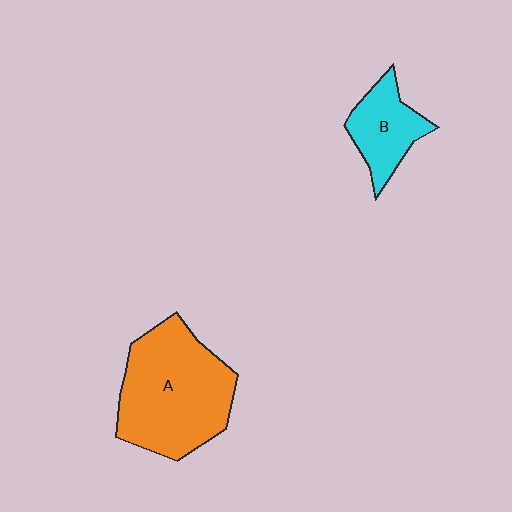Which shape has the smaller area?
Shape B (cyan).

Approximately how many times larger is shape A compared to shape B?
Approximately 2.3 times.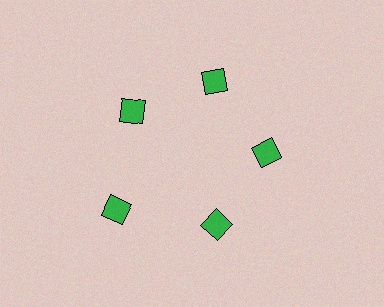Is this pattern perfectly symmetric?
No. The 5 green diamonds are arranged in a ring, but one element near the 8 o'clock position is pushed outward from the center, breaking the 5-fold rotational symmetry.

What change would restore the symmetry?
The symmetry would be restored by moving it inward, back onto the ring so that all 5 diamonds sit at equal angles and equal distance from the center.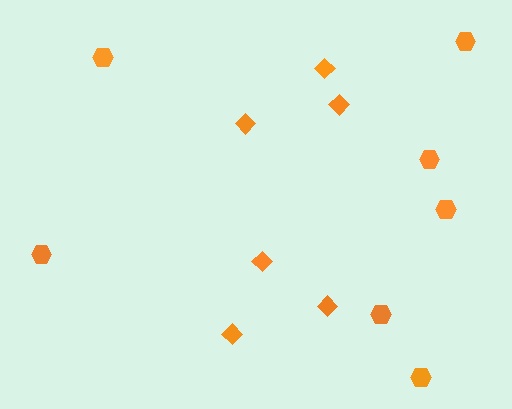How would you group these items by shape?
There are 2 groups: one group of hexagons (7) and one group of diamonds (6).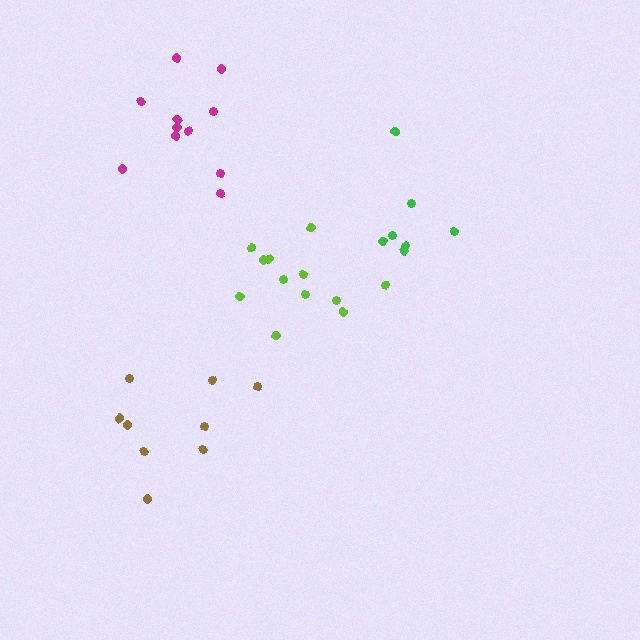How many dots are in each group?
Group 1: 12 dots, Group 2: 7 dots, Group 3: 9 dots, Group 4: 11 dots (39 total).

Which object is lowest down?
The brown cluster is bottommost.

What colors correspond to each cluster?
The clusters are colored: lime, green, brown, magenta.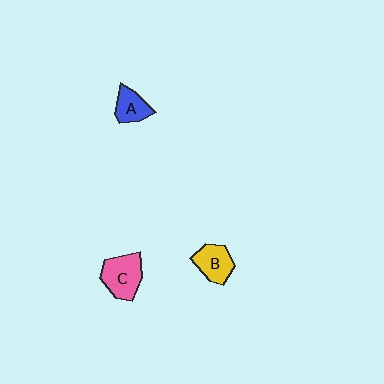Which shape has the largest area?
Shape C (pink).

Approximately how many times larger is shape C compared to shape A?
Approximately 1.5 times.